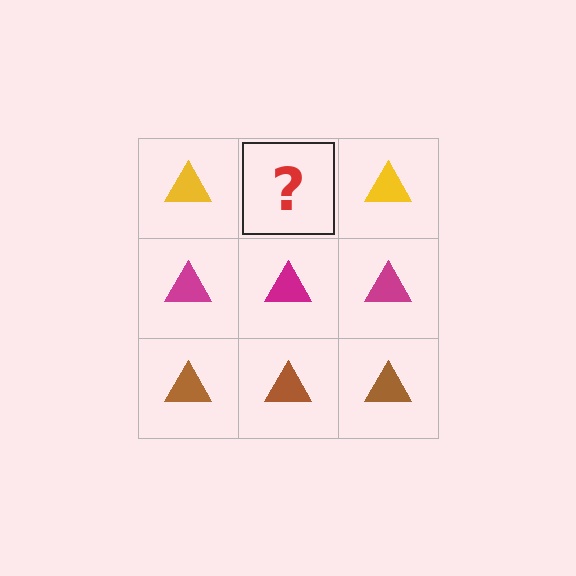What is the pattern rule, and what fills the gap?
The rule is that each row has a consistent color. The gap should be filled with a yellow triangle.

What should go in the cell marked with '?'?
The missing cell should contain a yellow triangle.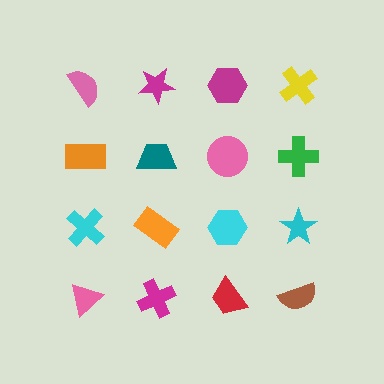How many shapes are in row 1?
4 shapes.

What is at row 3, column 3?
A cyan hexagon.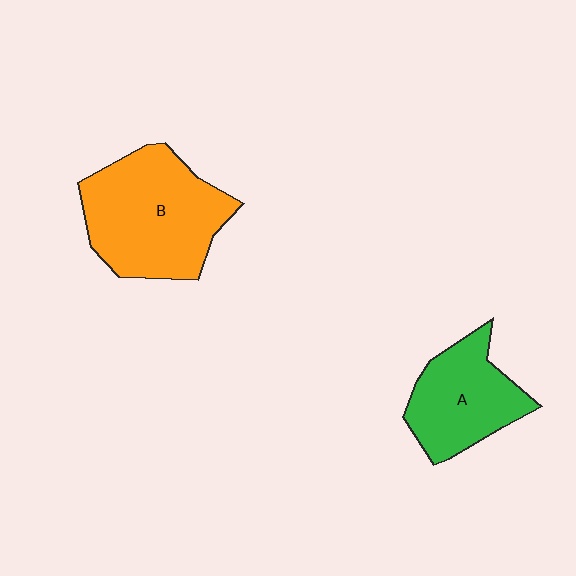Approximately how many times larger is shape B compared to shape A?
Approximately 1.5 times.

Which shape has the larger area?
Shape B (orange).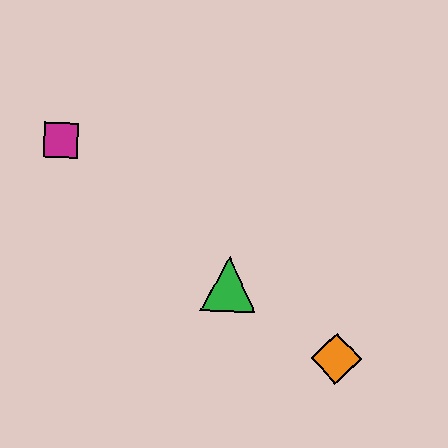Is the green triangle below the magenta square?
Yes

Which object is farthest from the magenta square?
The orange diamond is farthest from the magenta square.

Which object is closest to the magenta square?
The green triangle is closest to the magenta square.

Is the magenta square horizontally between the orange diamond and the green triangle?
No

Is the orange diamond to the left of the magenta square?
No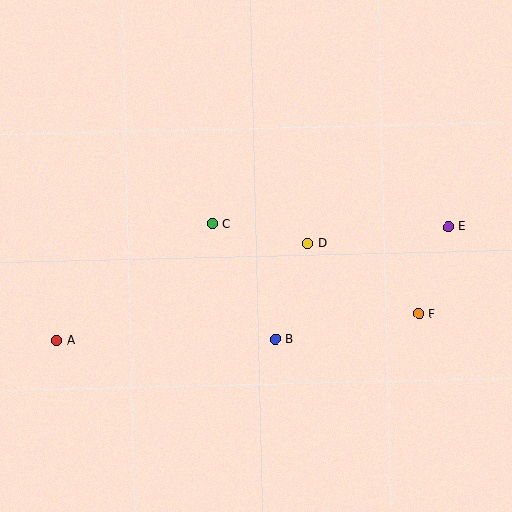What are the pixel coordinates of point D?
Point D is at (307, 243).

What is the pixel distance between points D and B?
The distance between D and B is 101 pixels.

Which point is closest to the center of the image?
Point D at (307, 243) is closest to the center.